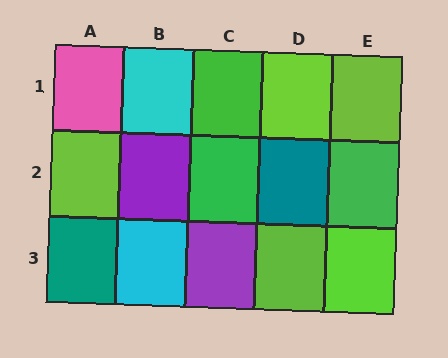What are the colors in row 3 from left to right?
Teal, cyan, purple, lime, lime.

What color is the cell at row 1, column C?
Green.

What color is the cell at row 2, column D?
Teal.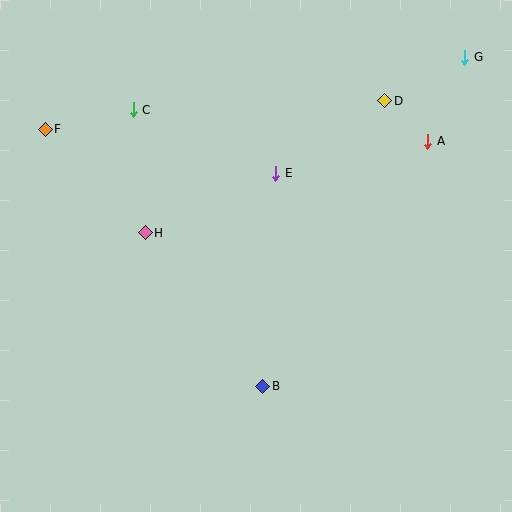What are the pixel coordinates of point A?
Point A is at (428, 141).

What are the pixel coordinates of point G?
Point G is at (465, 57).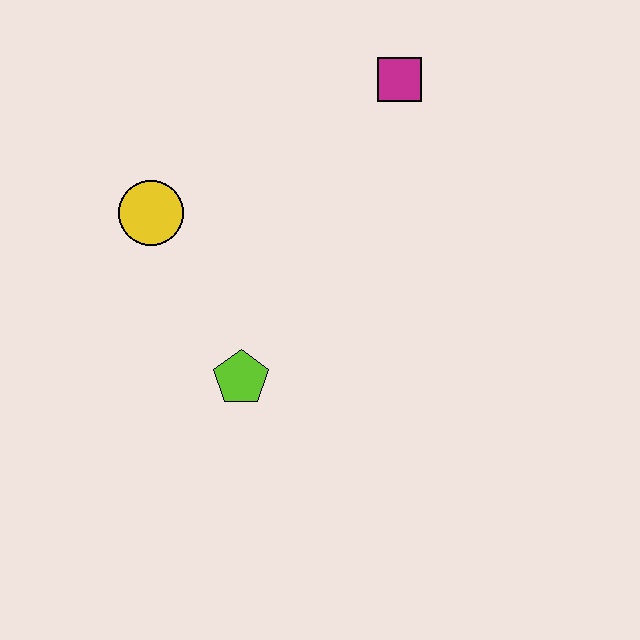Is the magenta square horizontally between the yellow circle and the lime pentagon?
No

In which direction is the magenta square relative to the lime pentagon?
The magenta square is above the lime pentagon.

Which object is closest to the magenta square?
The yellow circle is closest to the magenta square.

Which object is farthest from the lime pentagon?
The magenta square is farthest from the lime pentagon.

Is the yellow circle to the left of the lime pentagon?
Yes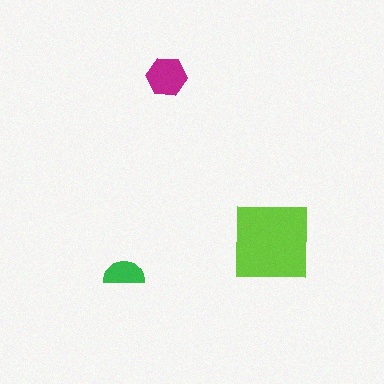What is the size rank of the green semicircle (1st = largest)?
3rd.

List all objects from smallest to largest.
The green semicircle, the magenta hexagon, the lime square.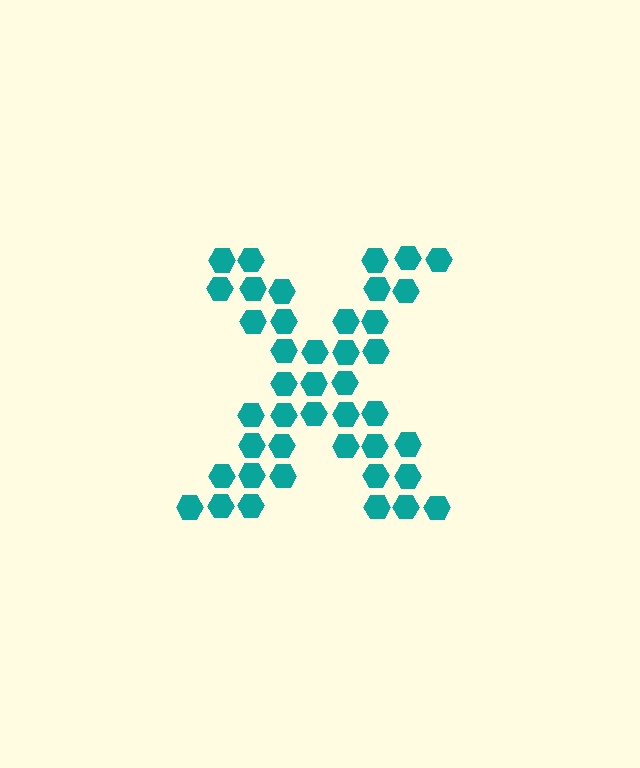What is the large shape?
The large shape is the letter X.